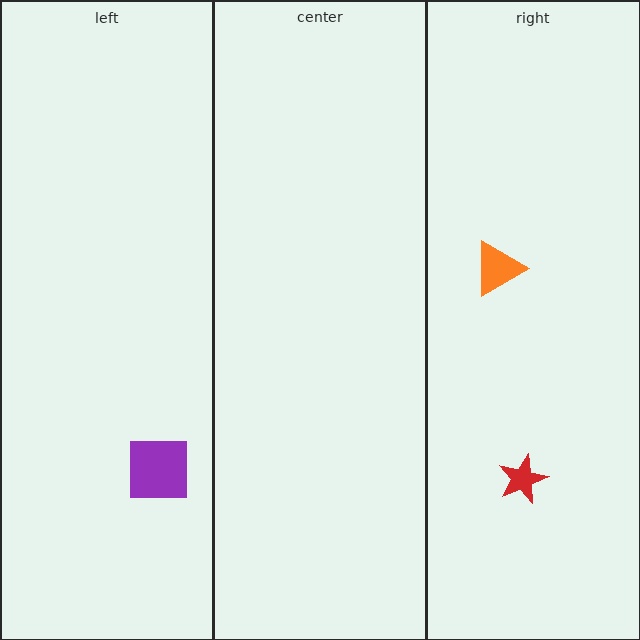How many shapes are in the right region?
2.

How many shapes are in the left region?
1.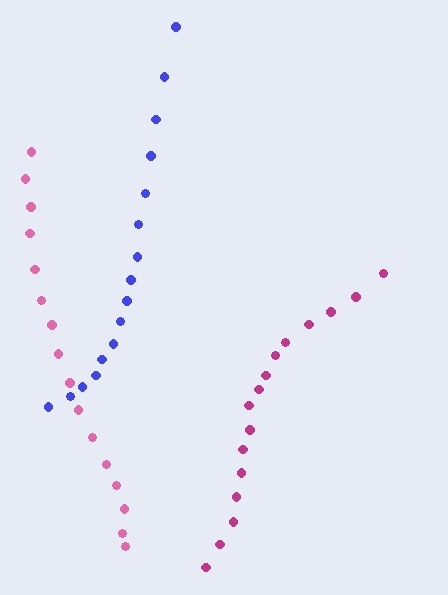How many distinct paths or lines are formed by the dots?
There are 3 distinct paths.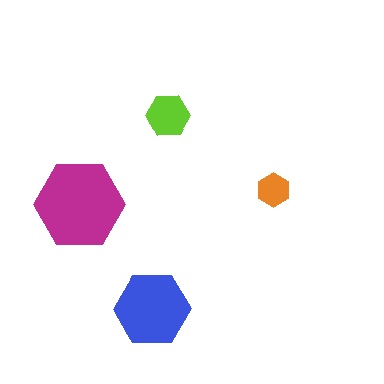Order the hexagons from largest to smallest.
the magenta one, the blue one, the lime one, the orange one.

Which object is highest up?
The lime hexagon is topmost.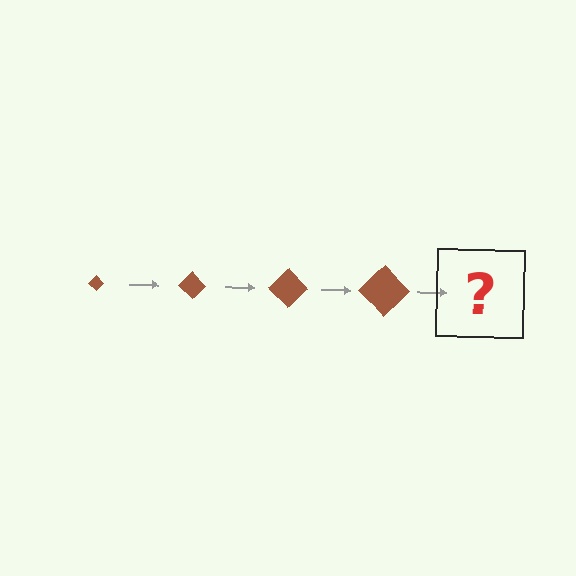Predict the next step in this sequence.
The next step is a brown diamond, larger than the previous one.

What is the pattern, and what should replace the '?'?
The pattern is that the diamond gets progressively larger each step. The '?' should be a brown diamond, larger than the previous one.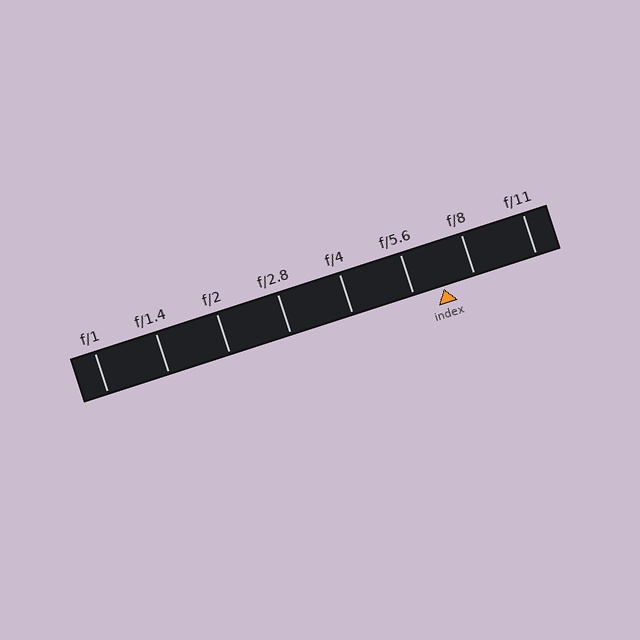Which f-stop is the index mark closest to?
The index mark is closest to f/5.6.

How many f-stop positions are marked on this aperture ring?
There are 8 f-stop positions marked.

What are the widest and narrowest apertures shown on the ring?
The widest aperture shown is f/1 and the narrowest is f/11.